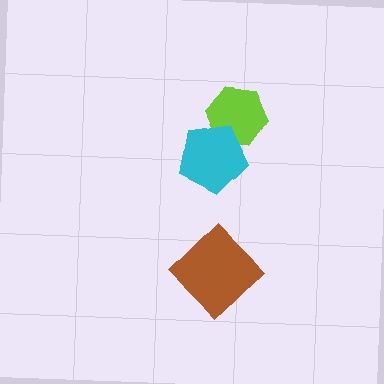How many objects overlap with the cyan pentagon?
1 object overlaps with the cyan pentagon.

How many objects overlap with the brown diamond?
0 objects overlap with the brown diamond.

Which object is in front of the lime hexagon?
The cyan pentagon is in front of the lime hexagon.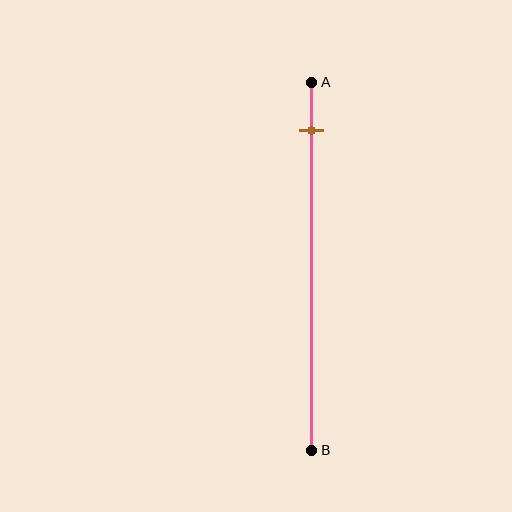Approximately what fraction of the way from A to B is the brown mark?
The brown mark is approximately 15% of the way from A to B.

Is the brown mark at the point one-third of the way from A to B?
No, the mark is at about 15% from A, not at the 33% one-third point.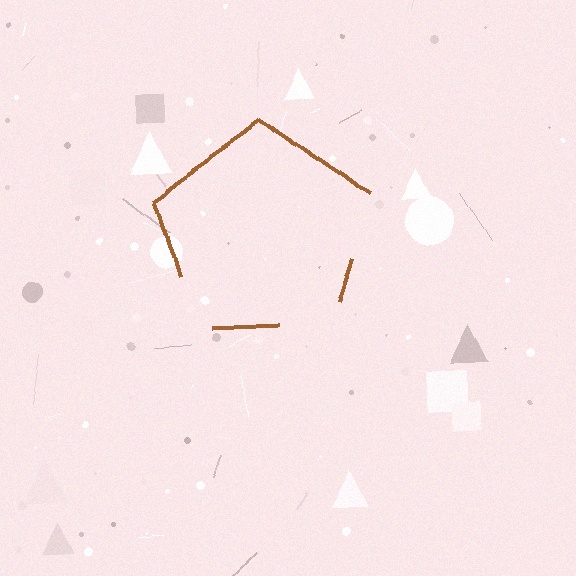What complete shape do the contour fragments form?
The contour fragments form a pentagon.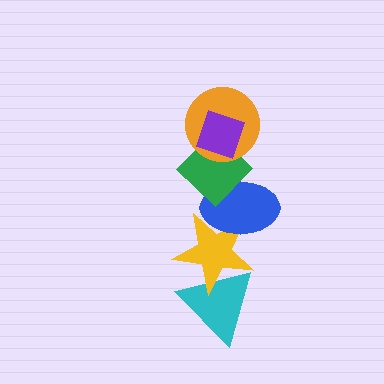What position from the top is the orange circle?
The orange circle is 2nd from the top.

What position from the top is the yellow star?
The yellow star is 5th from the top.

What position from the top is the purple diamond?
The purple diamond is 1st from the top.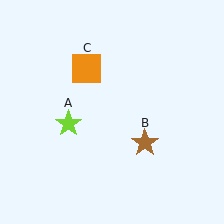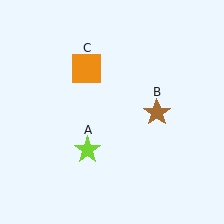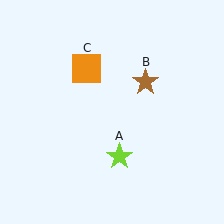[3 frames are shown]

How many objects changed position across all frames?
2 objects changed position: lime star (object A), brown star (object B).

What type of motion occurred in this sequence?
The lime star (object A), brown star (object B) rotated counterclockwise around the center of the scene.